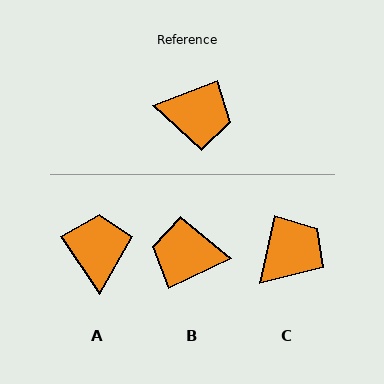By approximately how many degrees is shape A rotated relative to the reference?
Approximately 102 degrees counter-clockwise.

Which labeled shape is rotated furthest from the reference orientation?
B, about 177 degrees away.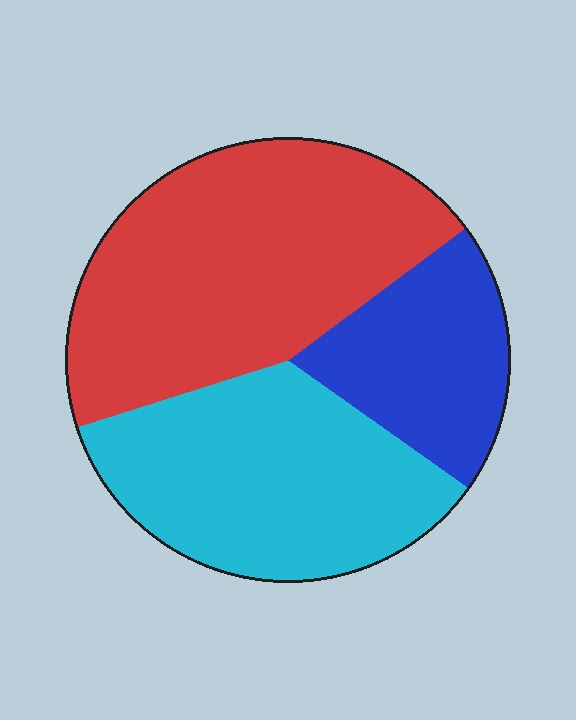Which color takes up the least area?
Blue, at roughly 20%.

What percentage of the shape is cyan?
Cyan covers 35% of the shape.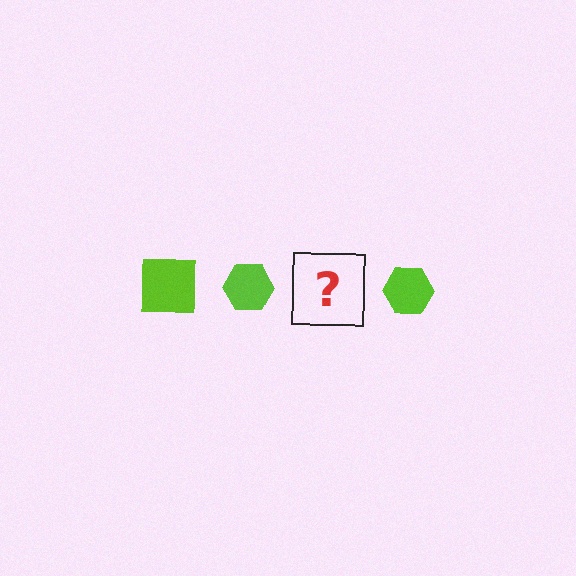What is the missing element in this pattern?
The missing element is a lime square.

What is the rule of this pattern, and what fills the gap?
The rule is that the pattern cycles through square, hexagon shapes in lime. The gap should be filled with a lime square.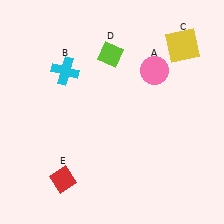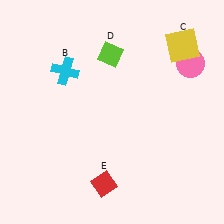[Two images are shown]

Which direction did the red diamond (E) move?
The red diamond (E) moved right.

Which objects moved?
The objects that moved are: the pink circle (A), the red diamond (E).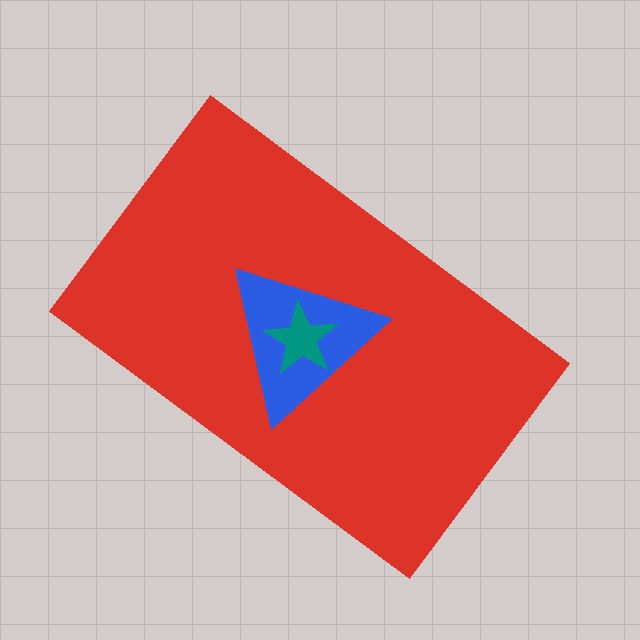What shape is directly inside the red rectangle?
The blue triangle.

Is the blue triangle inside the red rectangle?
Yes.